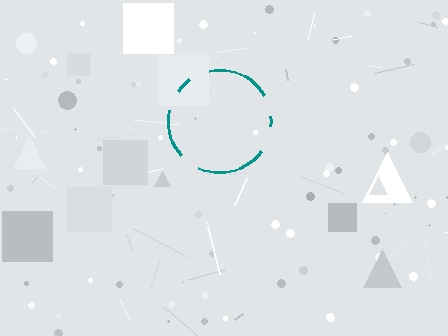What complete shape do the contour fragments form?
The contour fragments form a circle.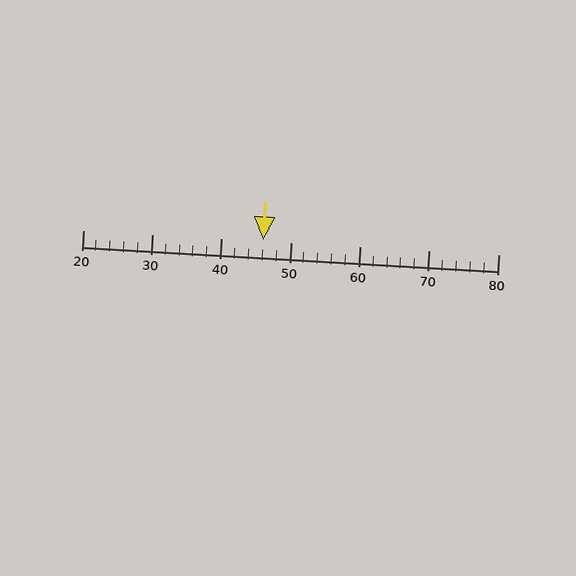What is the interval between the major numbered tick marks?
The major tick marks are spaced 10 units apart.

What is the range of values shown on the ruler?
The ruler shows values from 20 to 80.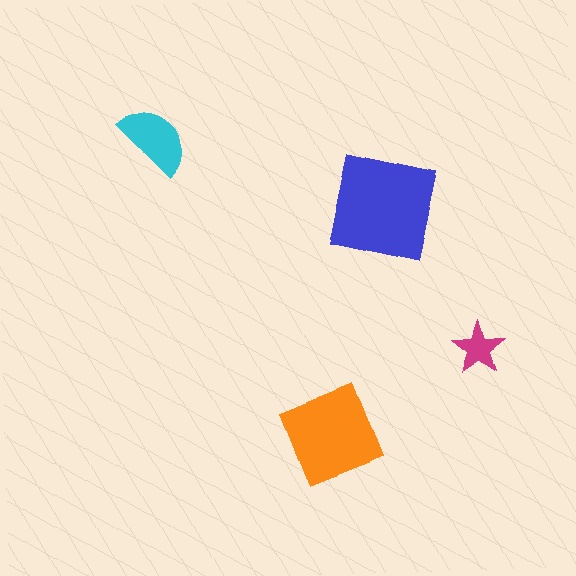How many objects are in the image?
There are 4 objects in the image.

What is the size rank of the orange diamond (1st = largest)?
2nd.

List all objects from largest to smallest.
The blue square, the orange diamond, the cyan semicircle, the magenta star.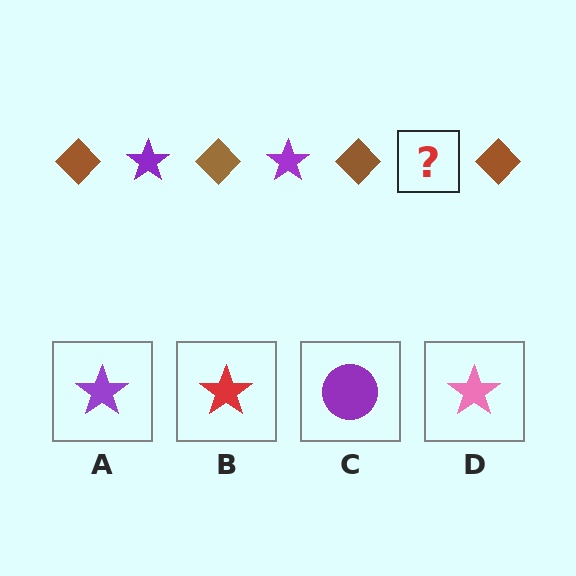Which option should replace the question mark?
Option A.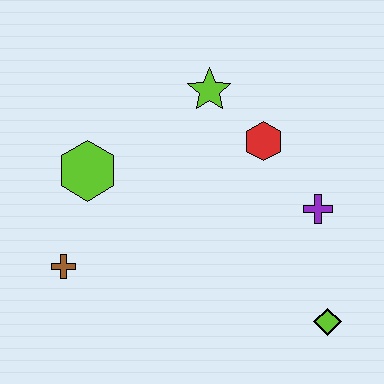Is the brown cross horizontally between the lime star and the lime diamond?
No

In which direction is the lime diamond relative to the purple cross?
The lime diamond is below the purple cross.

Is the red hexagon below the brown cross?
No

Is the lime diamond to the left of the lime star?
No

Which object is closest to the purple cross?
The red hexagon is closest to the purple cross.